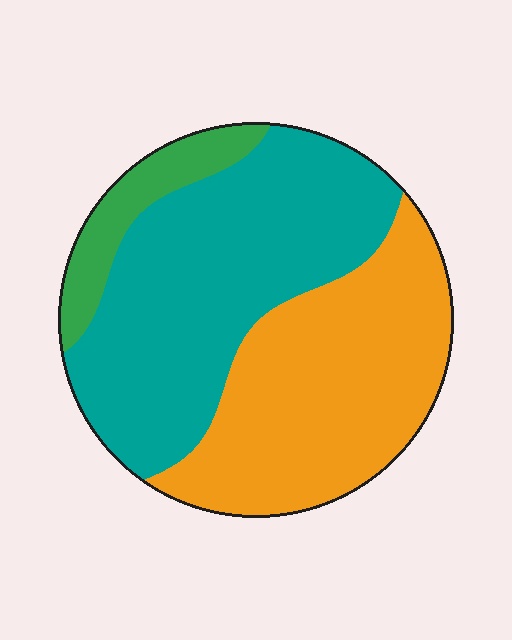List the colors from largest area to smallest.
From largest to smallest: teal, orange, green.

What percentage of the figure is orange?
Orange covers about 40% of the figure.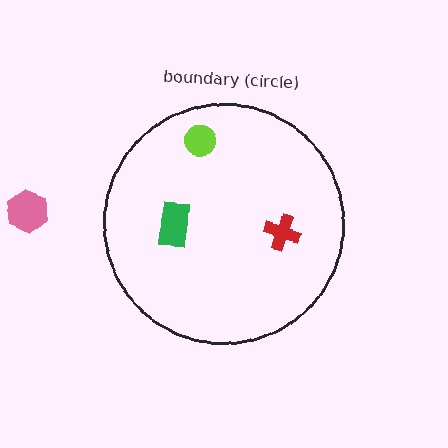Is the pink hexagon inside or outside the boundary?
Outside.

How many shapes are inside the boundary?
3 inside, 1 outside.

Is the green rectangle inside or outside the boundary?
Inside.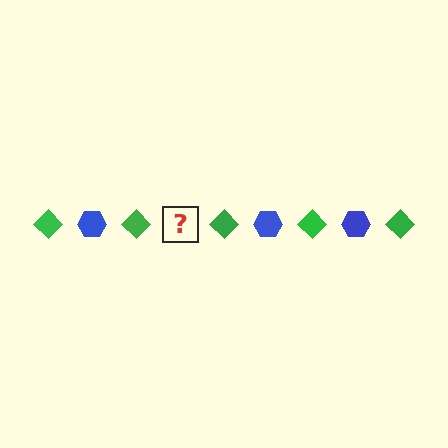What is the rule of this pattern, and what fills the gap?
The rule is that the pattern alternates between green diamond and blue hexagon. The gap should be filled with a blue hexagon.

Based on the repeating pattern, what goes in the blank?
The blank should be a blue hexagon.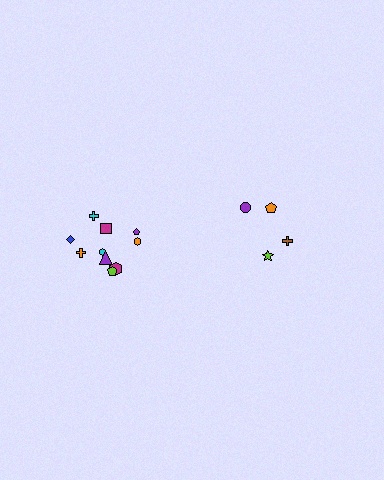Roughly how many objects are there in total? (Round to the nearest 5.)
Roughly 15 objects in total.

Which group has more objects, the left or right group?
The left group.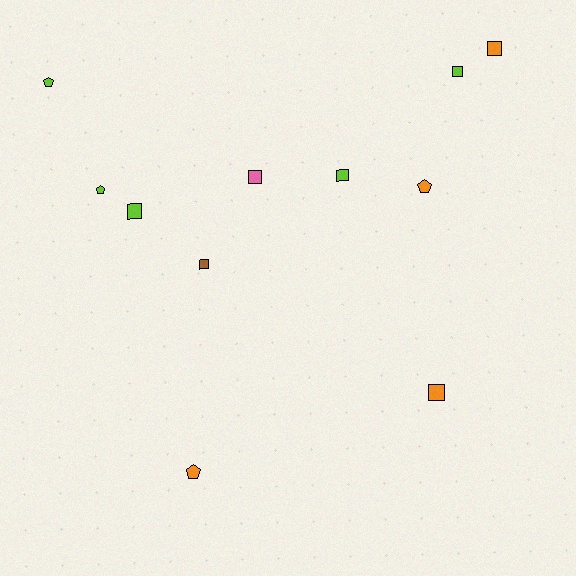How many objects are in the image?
There are 11 objects.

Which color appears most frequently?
Lime, with 5 objects.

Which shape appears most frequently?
Square, with 7 objects.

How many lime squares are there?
There are 3 lime squares.